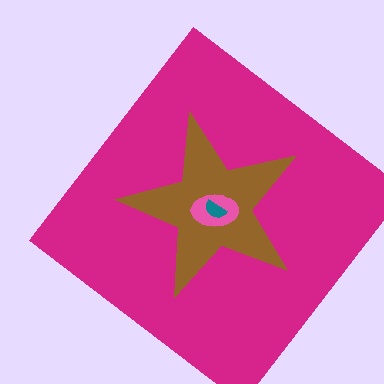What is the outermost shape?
The magenta diamond.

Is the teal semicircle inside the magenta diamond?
Yes.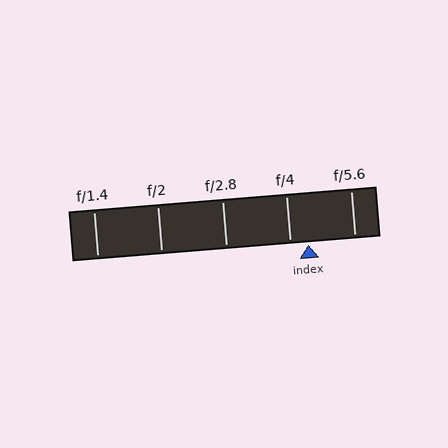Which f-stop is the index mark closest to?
The index mark is closest to f/4.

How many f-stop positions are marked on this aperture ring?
There are 5 f-stop positions marked.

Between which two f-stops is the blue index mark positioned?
The index mark is between f/4 and f/5.6.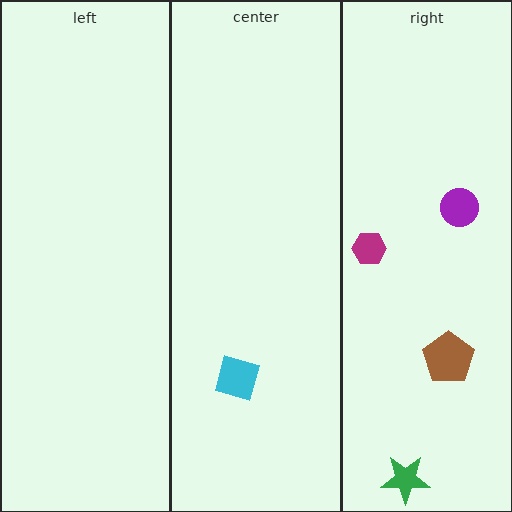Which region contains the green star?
The right region.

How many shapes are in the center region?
1.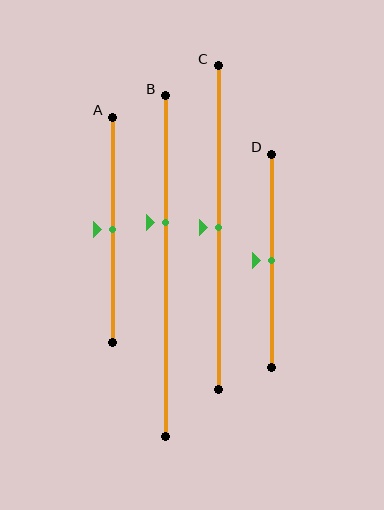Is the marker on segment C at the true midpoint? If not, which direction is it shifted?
Yes, the marker on segment C is at the true midpoint.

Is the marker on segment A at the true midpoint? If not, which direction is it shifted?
Yes, the marker on segment A is at the true midpoint.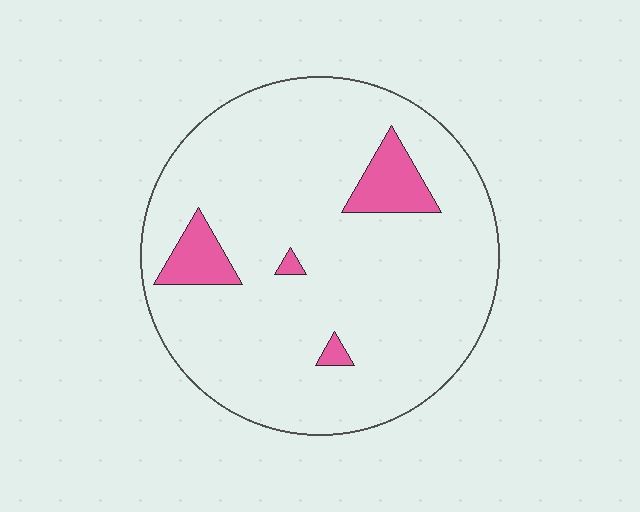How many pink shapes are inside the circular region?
4.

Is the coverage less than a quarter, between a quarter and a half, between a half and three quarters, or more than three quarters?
Less than a quarter.